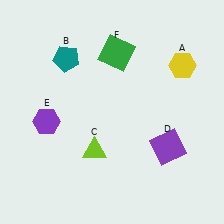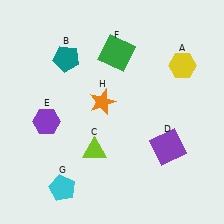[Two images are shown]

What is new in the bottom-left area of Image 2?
A cyan pentagon (G) was added in the bottom-left area of Image 2.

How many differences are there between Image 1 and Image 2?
There are 2 differences between the two images.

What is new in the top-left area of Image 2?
An orange star (H) was added in the top-left area of Image 2.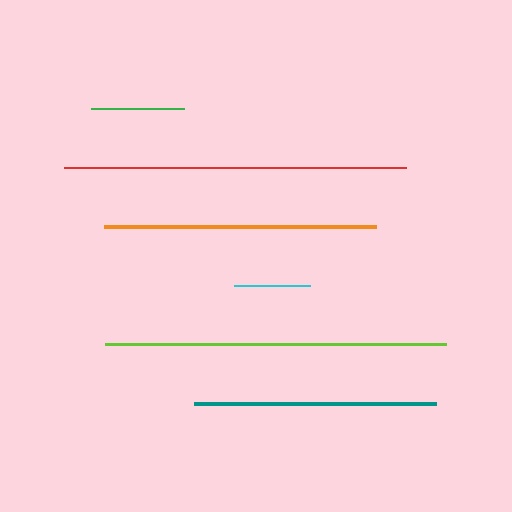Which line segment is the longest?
The red line is the longest at approximately 343 pixels.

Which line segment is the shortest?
The cyan line is the shortest at approximately 76 pixels.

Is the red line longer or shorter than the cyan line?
The red line is longer than the cyan line.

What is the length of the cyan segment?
The cyan segment is approximately 76 pixels long.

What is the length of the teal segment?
The teal segment is approximately 242 pixels long.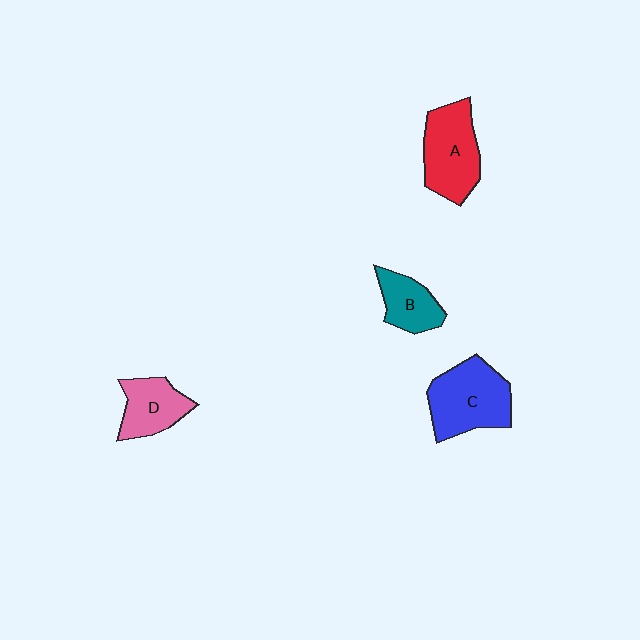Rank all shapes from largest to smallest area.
From largest to smallest: C (blue), A (red), D (pink), B (teal).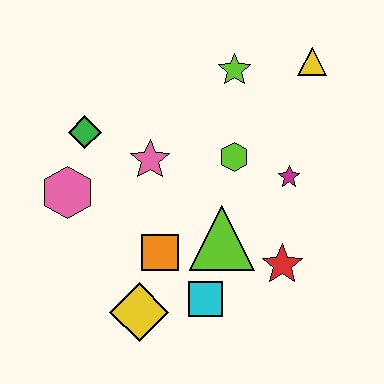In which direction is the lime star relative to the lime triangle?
The lime star is above the lime triangle.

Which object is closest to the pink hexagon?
The green diamond is closest to the pink hexagon.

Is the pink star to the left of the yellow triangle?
Yes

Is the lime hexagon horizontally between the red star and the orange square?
Yes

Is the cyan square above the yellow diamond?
Yes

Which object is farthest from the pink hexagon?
The yellow triangle is farthest from the pink hexagon.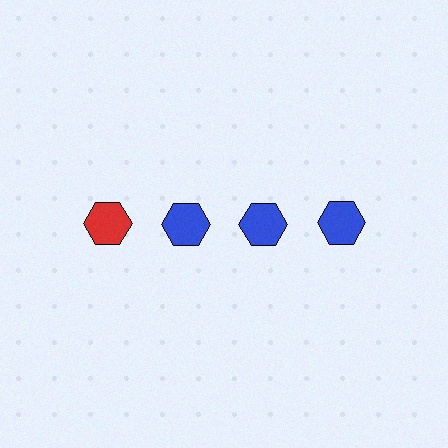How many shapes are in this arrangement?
There are 4 shapes arranged in a grid pattern.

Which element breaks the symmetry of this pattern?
The red hexagon in the top row, leftmost column breaks the symmetry. All other shapes are blue hexagons.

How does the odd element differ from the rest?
It has a different color: red instead of blue.